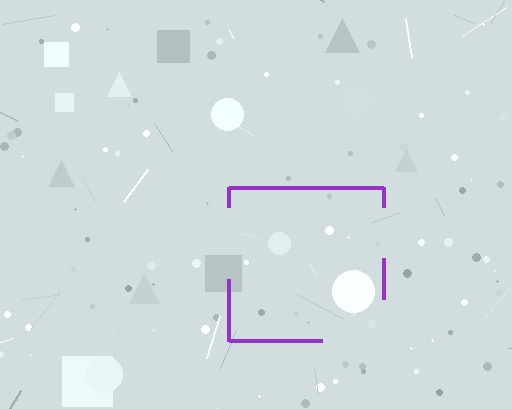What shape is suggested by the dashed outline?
The dashed outline suggests a square.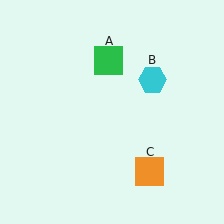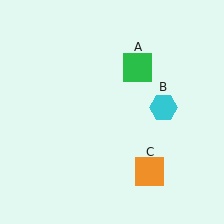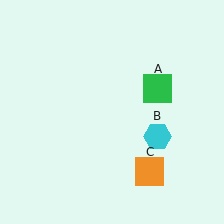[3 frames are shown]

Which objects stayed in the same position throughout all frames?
Orange square (object C) remained stationary.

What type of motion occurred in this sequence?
The green square (object A), cyan hexagon (object B) rotated clockwise around the center of the scene.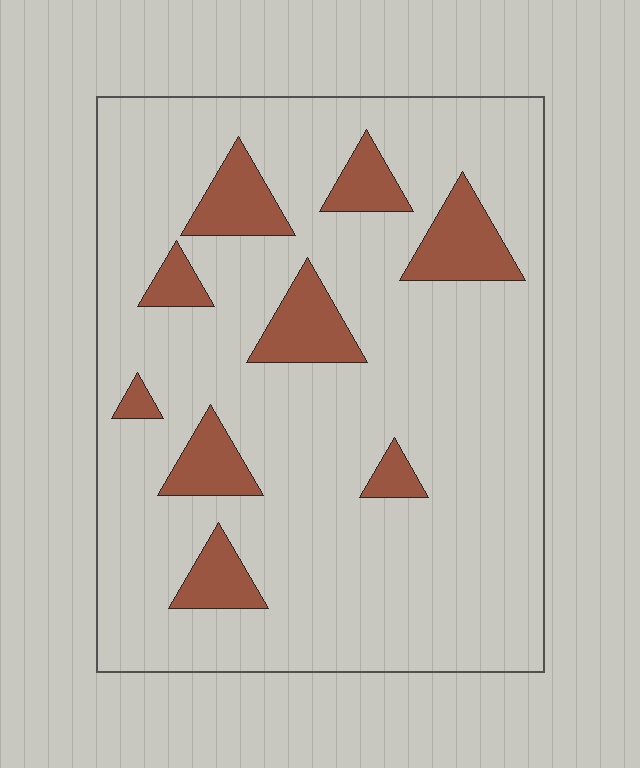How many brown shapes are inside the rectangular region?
9.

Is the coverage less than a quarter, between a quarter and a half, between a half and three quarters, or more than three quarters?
Less than a quarter.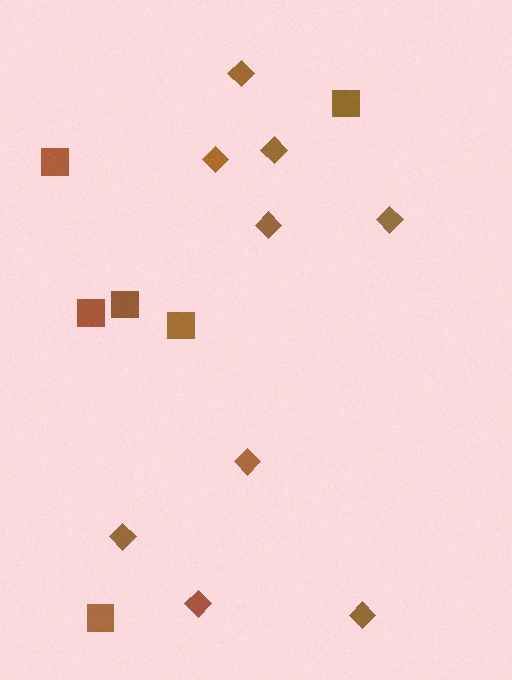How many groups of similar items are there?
There are 2 groups: one group of diamonds (9) and one group of squares (6).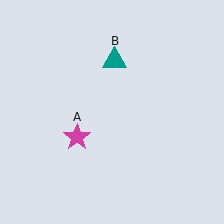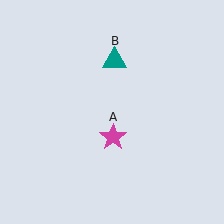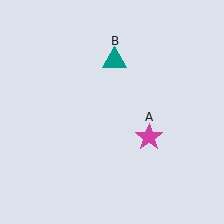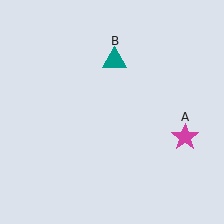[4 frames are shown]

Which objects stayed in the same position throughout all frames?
Teal triangle (object B) remained stationary.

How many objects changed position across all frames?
1 object changed position: magenta star (object A).